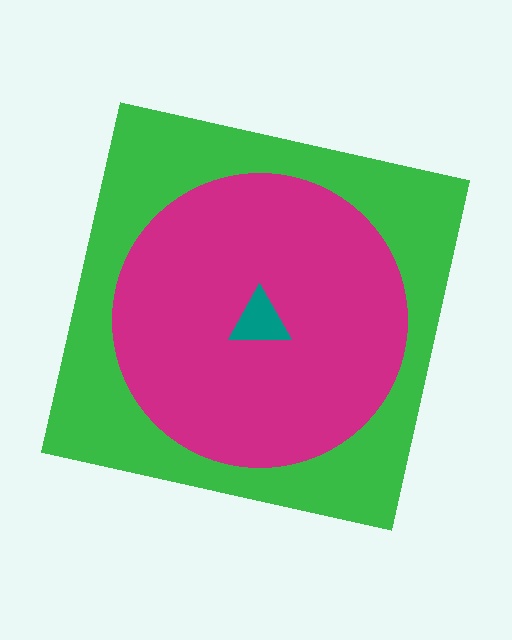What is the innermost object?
The teal triangle.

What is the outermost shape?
The green square.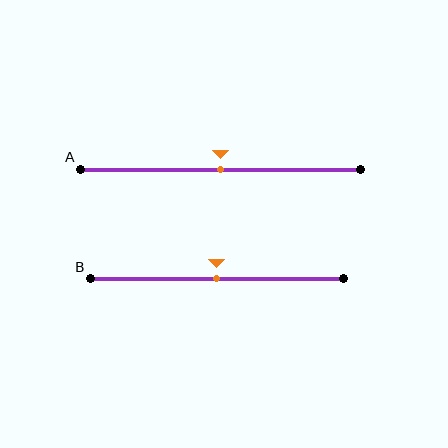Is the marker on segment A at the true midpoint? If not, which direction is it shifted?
Yes, the marker on segment A is at the true midpoint.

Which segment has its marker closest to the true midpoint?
Segment A has its marker closest to the true midpoint.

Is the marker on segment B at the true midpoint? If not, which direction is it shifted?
Yes, the marker on segment B is at the true midpoint.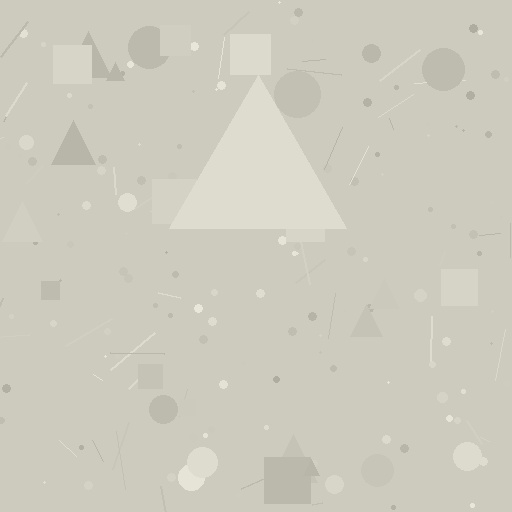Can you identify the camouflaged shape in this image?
The camouflaged shape is a triangle.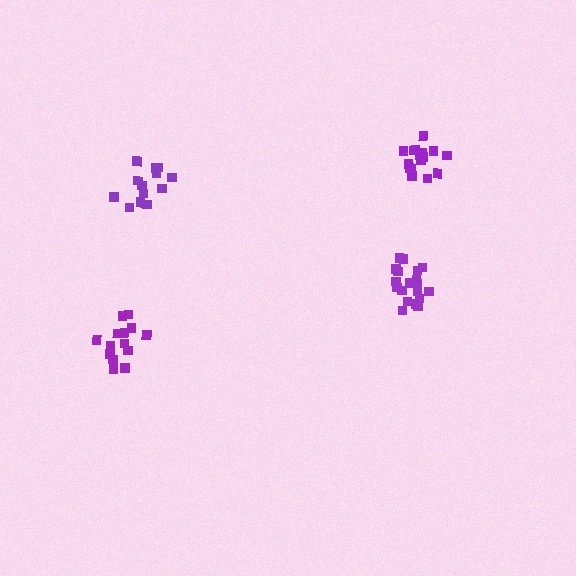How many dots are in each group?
Group 1: 19 dots, Group 2: 13 dots, Group 3: 14 dots, Group 4: 18 dots (64 total).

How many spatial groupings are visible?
There are 4 spatial groupings.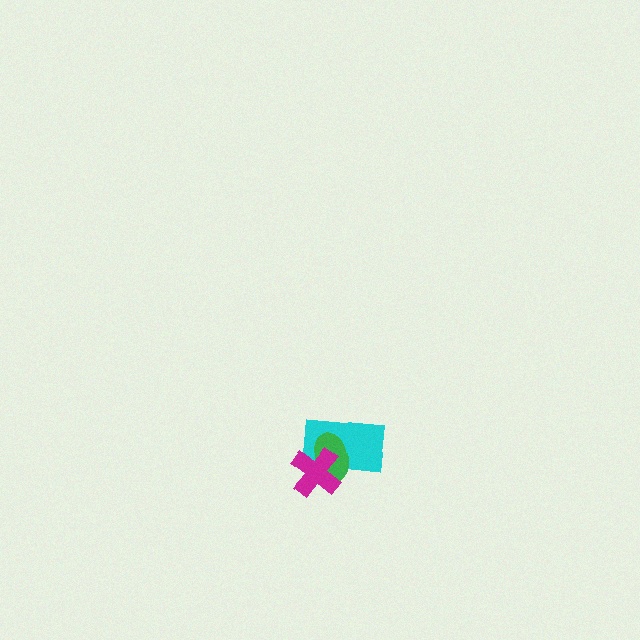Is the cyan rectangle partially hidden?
Yes, it is partially covered by another shape.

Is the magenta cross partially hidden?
No, no other shape covers it.